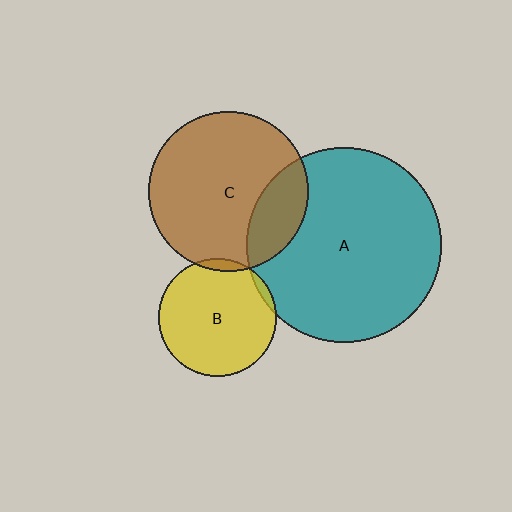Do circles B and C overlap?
Yes.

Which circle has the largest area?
Circle A (teal).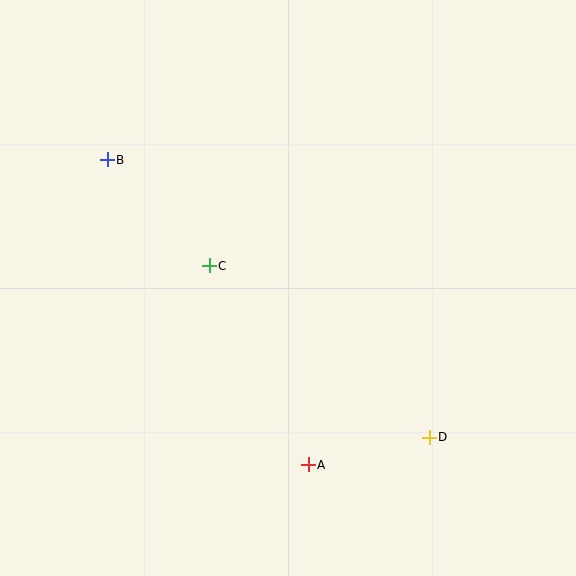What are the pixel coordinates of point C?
Point C is at (209, 266).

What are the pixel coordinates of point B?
Point B is at (107, 160).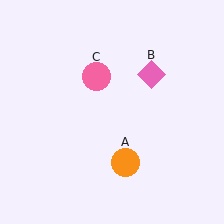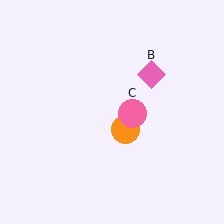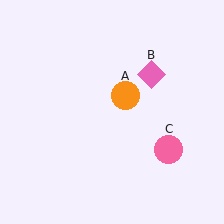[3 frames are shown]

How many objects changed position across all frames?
2 objects changed position: orange circle (object A), pink circle (object C).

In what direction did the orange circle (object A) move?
The orange circle (object A) moved up.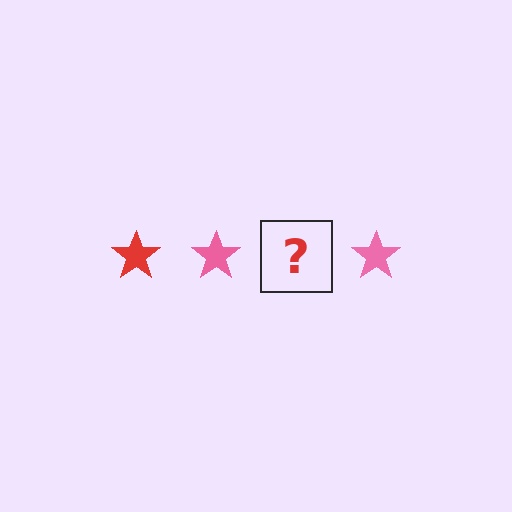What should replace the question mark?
The question mark should be replaced with a red star.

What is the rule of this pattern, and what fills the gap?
The rule is that the pattern cycles through red, pink stars. The gap should be filled with a red star.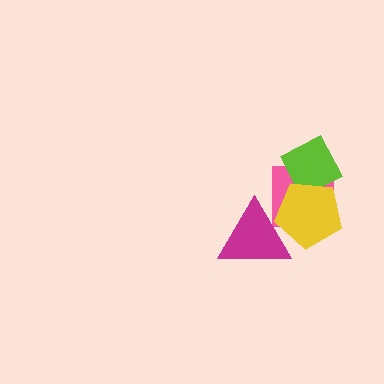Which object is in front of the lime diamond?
The yellow pentagon is in front of the lime diamond.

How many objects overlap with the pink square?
3 objects overlap with the pink square.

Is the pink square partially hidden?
Yes, it is partially covered by another shape.